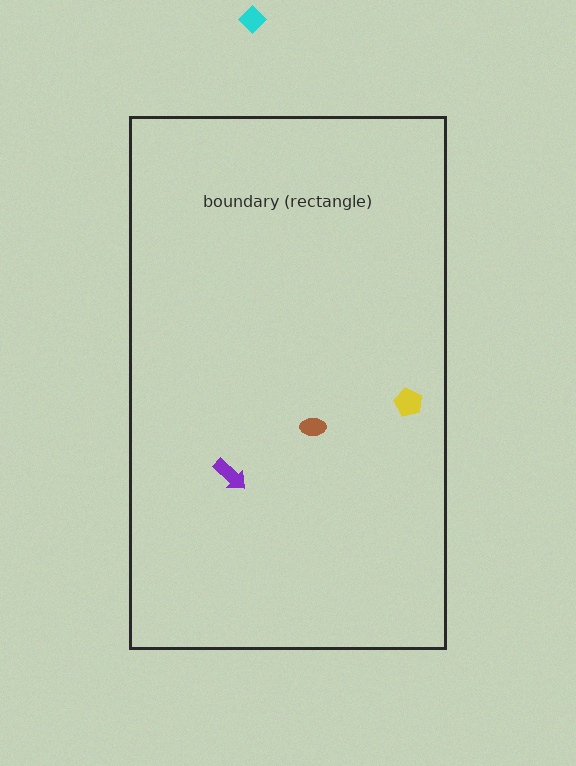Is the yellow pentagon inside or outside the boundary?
Inside.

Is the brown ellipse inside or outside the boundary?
Inside.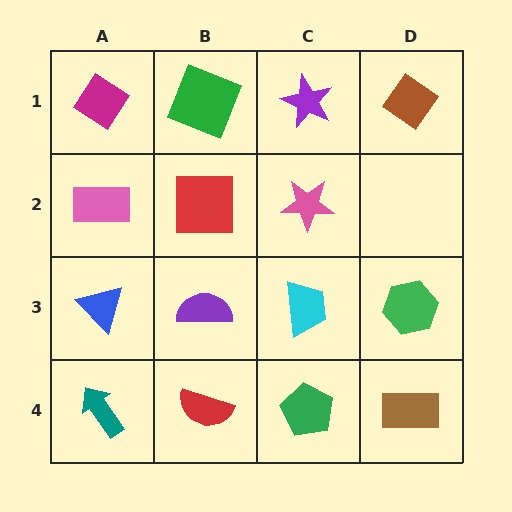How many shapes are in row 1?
4 shapes.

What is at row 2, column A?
A pink rectangle.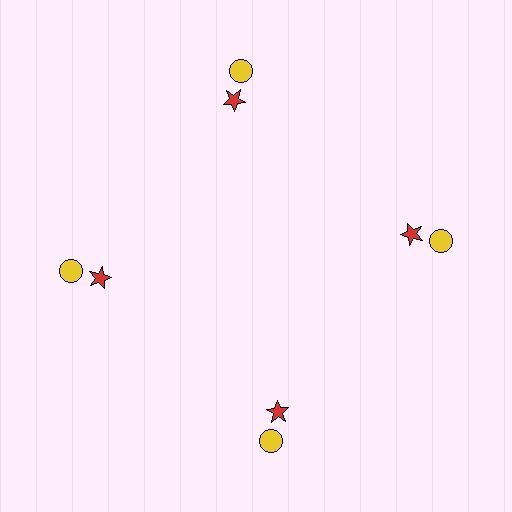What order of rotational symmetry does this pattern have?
This pattern has 4-fold rotational symmetry.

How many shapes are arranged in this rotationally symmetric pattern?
There are 8 shapes, arranged in 4 groups of 2.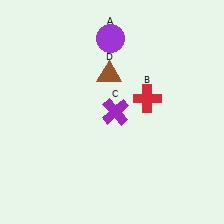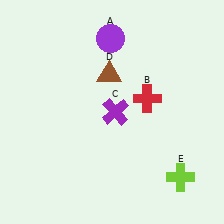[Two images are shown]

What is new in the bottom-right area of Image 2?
A lime cross (E) was added in the bottom-right area of Image 2.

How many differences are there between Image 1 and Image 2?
There is 1 difference between the two images.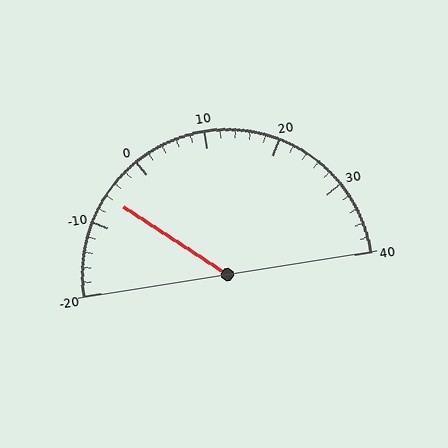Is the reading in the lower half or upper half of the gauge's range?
The reading is in the lower half of the range (-20 to 40).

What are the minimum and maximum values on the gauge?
The gauge ranges from -20 to 40.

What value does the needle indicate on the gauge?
The needle indicates approximately -6.